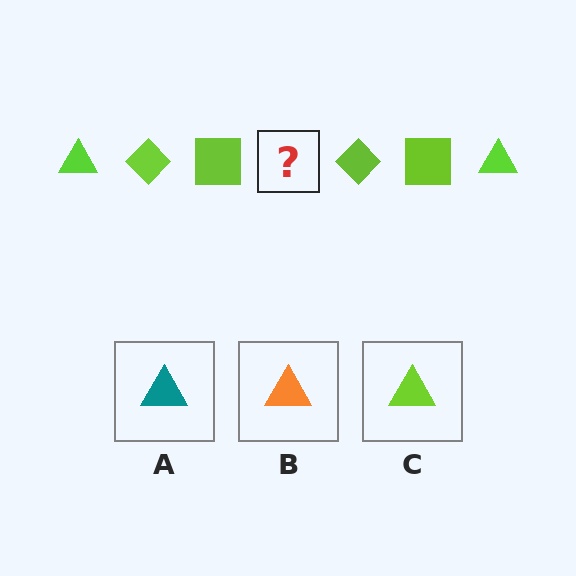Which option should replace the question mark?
Option C.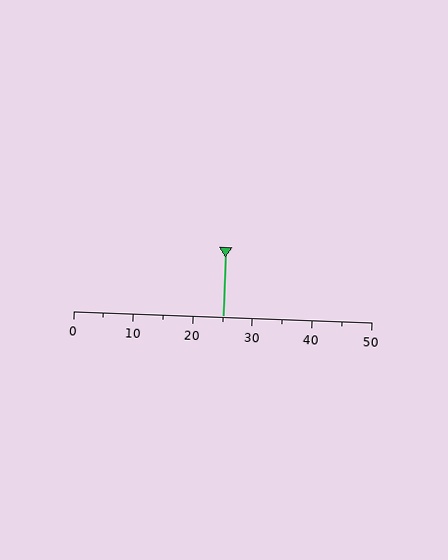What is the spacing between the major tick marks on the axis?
The major ticks are spaced 10 apart.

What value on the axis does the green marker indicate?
The marker indicates approximately 25.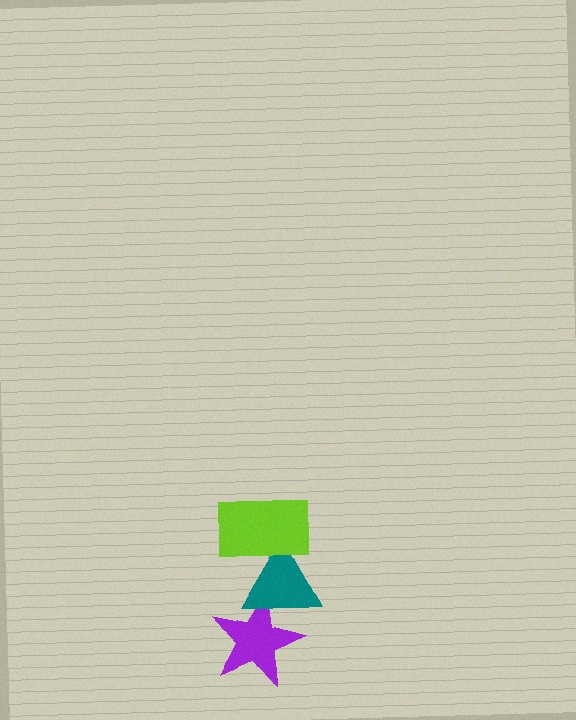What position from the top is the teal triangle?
The teal triangle is 2nd from the top.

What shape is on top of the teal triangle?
The lime rectangle is on top of the teal triangle.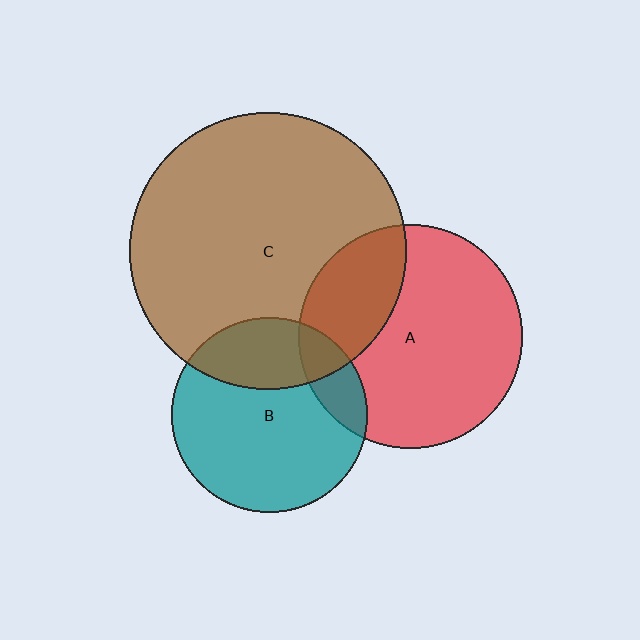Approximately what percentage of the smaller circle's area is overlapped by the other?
Approximately 15%.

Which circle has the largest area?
Circle C (brown).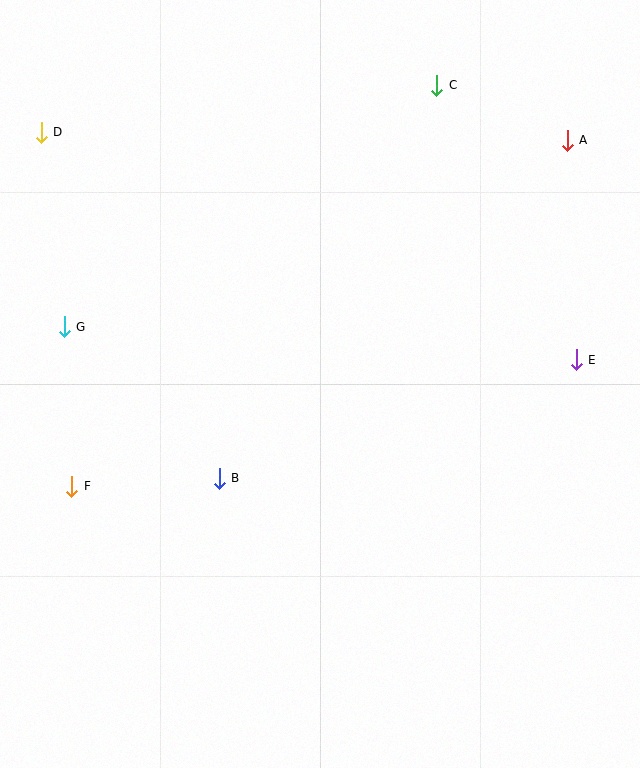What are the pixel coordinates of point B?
Point B is at (219, 478).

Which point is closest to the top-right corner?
Point A is closest to the top-right corner.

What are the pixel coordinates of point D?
Point D is at (41, 132).